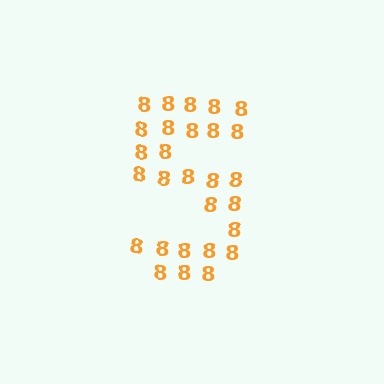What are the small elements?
The small elements are digit 8's.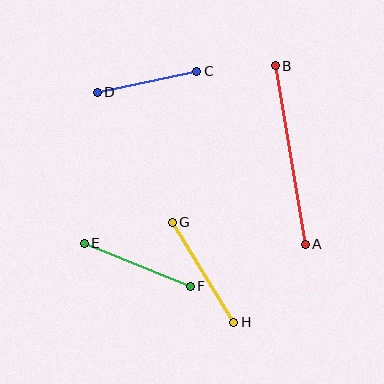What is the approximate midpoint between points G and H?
The midpoint is at approximately (203, 272) pixels.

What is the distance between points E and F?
The distance is approximately 115 pixels.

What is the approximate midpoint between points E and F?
The midpoint is at approximately (137, 265) pixels.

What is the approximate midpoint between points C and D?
The midpoint is at approximately (147, 82) pixels.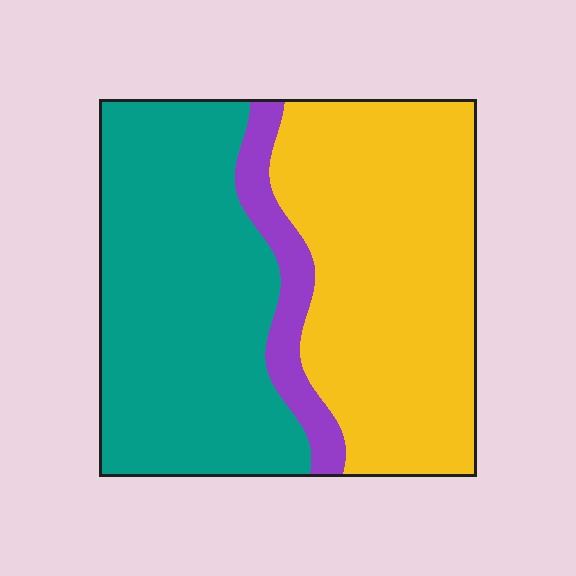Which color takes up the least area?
Purple, at roughly 10%.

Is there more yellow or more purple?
Yellow.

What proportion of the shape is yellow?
Yellow takes up between a third and a half of the shape.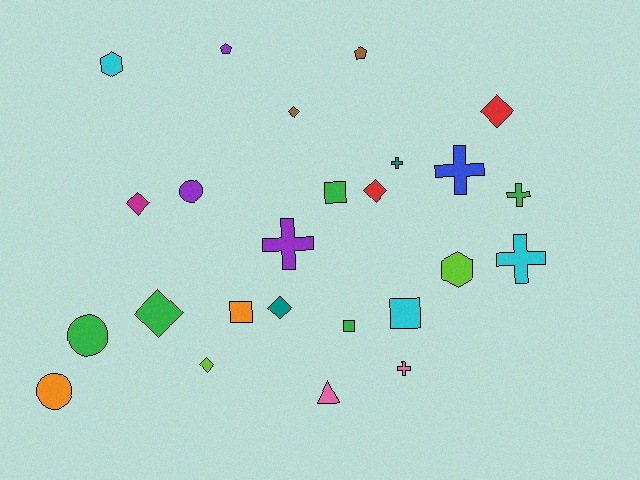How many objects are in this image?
There are 25 objects.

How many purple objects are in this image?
There are 3 purple objects.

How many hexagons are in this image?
There are 2 hexagons.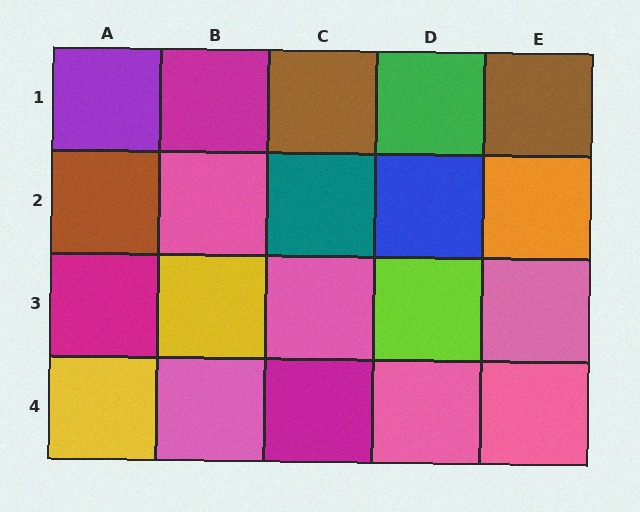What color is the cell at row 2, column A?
Brown.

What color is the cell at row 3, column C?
Pink.